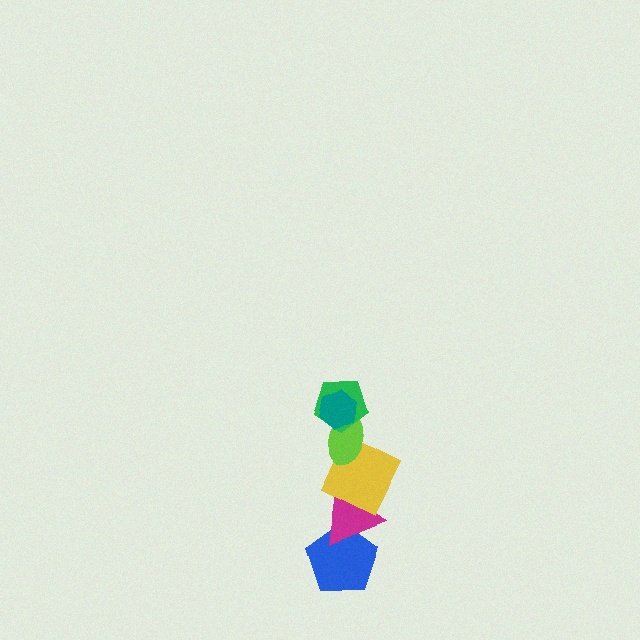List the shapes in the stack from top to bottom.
From top to bottom: the teal hexagon, the green pentagon, the lime ellipse, the yellow square, the magenta triangle, the blue pentagon.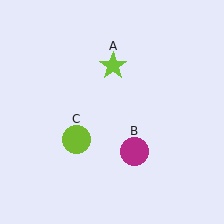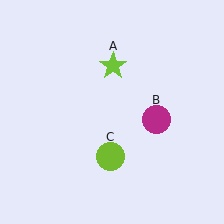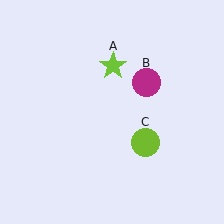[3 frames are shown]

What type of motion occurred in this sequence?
The magenta circle (object B), lime circle (object C) rotated counterclockwise around the center of the scene.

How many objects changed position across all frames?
2 objects changed position: magenta circle (object B), lime circle (object C).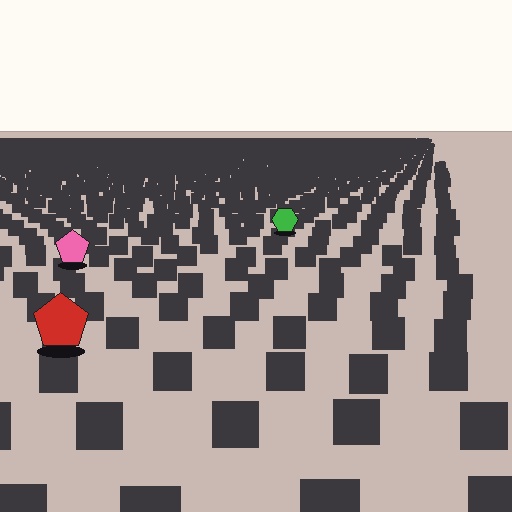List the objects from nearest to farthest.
From nearest to farthest: the red pentagon, the pink pentagon, the green hexagon.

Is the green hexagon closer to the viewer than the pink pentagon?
No. The pink pentagon is closer — you can tell from the texture gradient: the ground texture is coarser near it.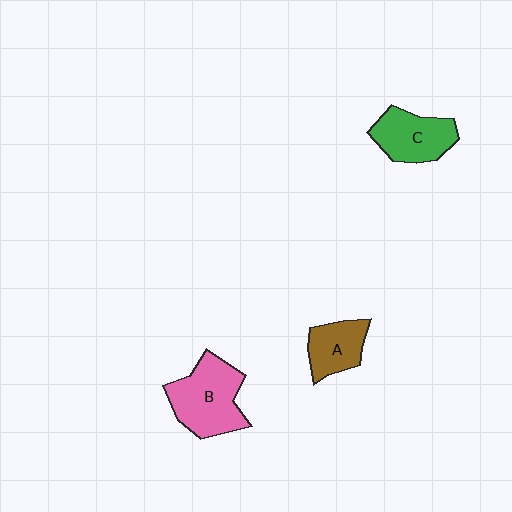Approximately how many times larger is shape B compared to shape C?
Approximately 1.3 times.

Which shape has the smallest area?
Shape A (brown).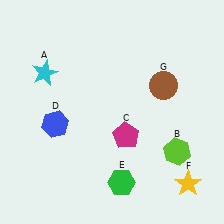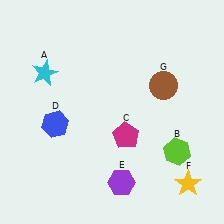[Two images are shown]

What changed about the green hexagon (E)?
In Image 1, E is green. In Image 2, it changed to purple.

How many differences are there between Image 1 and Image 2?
There is 1 difference between the two images.